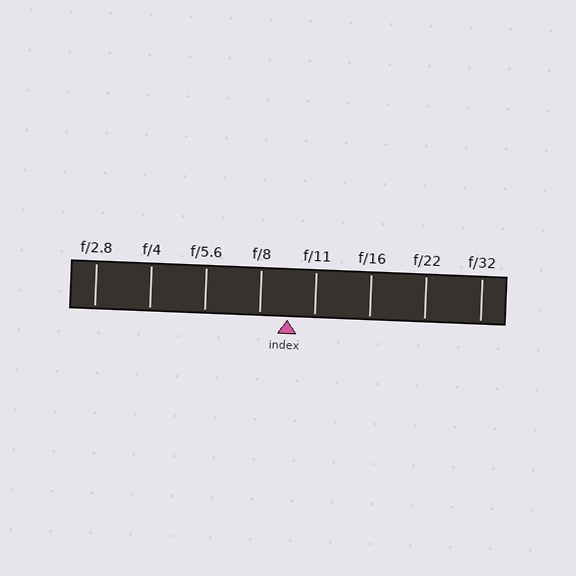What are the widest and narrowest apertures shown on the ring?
The widest aperture shown is f/2.8 and the narrowest is f/32.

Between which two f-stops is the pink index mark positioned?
The index mark is between f/8 and f/11.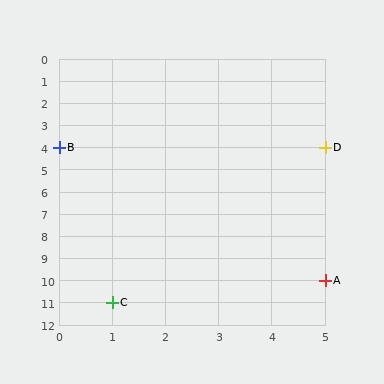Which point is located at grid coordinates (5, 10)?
Point A is at (5, 10).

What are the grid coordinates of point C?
Point C is at grid coordinates (1, 11).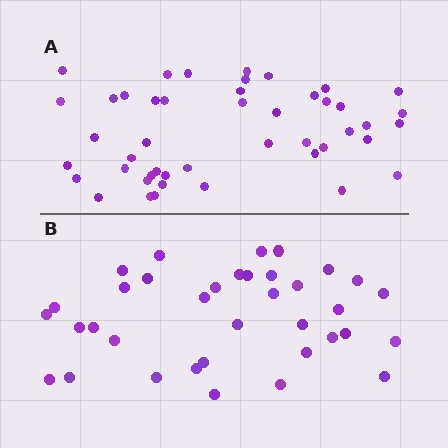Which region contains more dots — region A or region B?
Region A (the top region) has more dots.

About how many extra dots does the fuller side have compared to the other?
Region A has roughly 10 or so more dots than region B.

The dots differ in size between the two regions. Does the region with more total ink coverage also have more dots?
No. Region B has more total ink coverage because its dots are larger, but region A actually contains more individual dots. Total area can be misleading — the number of items is what matters here.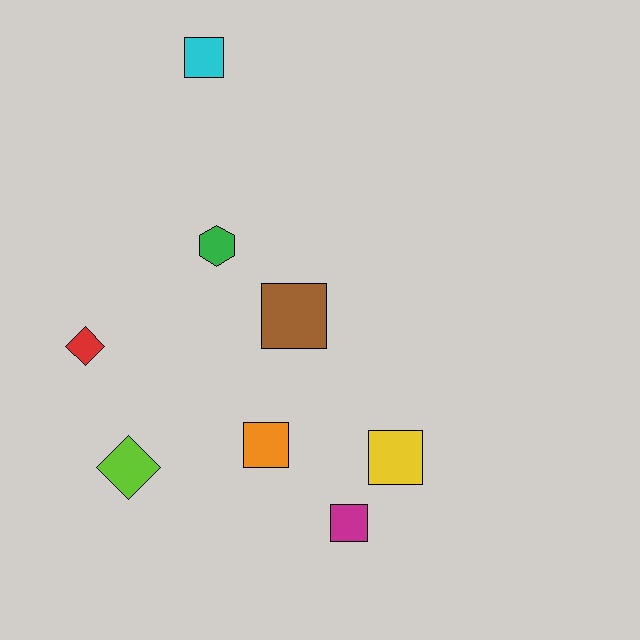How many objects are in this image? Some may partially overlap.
There are 8 objects.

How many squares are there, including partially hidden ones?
There are 5 squares.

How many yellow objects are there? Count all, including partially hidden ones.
There is 1 yellow object.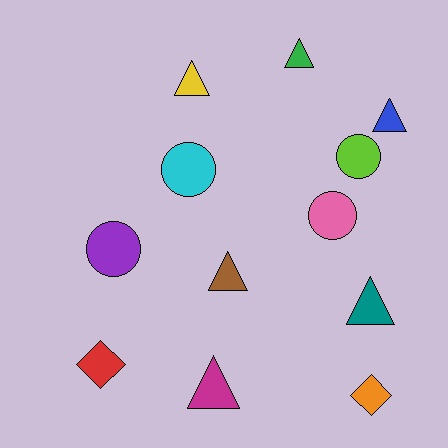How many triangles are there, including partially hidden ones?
There are 6 triangles.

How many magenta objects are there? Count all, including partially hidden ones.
There is 1 magenta object.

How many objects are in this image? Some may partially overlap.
There are 12 objects.